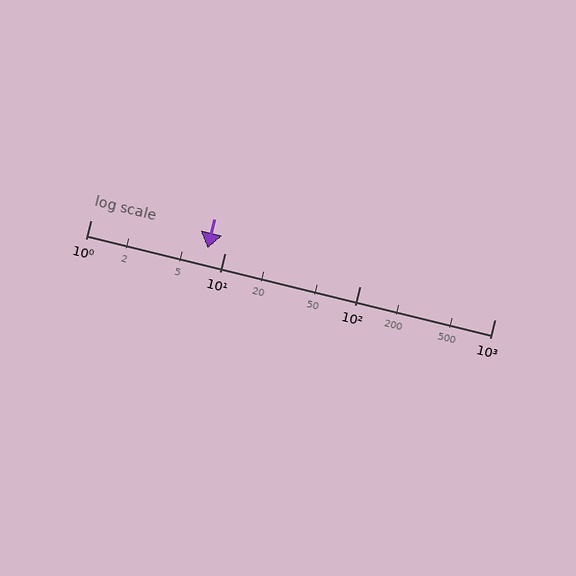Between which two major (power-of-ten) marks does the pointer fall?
The pointer is between 1 and 10.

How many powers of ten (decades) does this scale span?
The scale spans 3 decades, from 1 to 1000.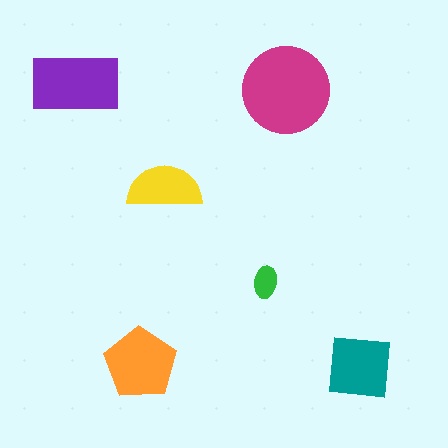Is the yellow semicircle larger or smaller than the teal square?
Smaller.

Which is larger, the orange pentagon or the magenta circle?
The magenta circle.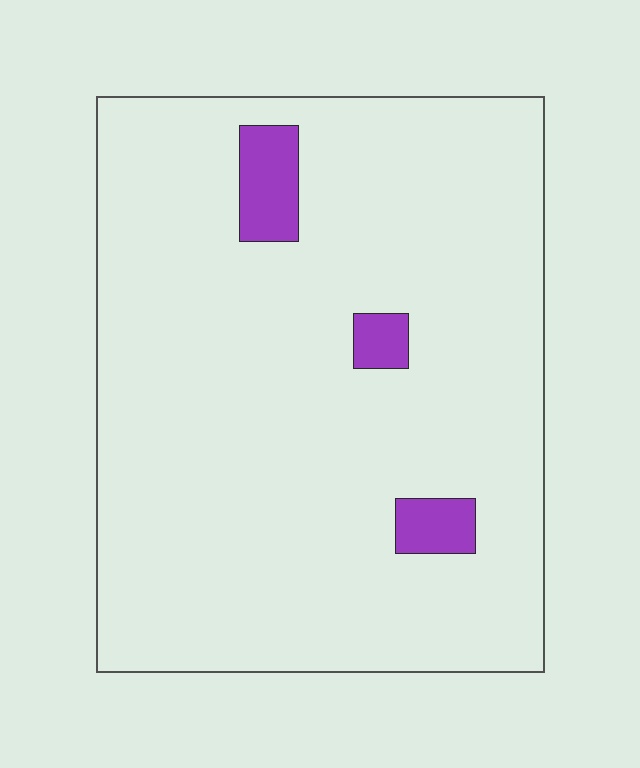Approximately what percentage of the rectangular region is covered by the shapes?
Approximately 5%.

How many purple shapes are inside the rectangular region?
3.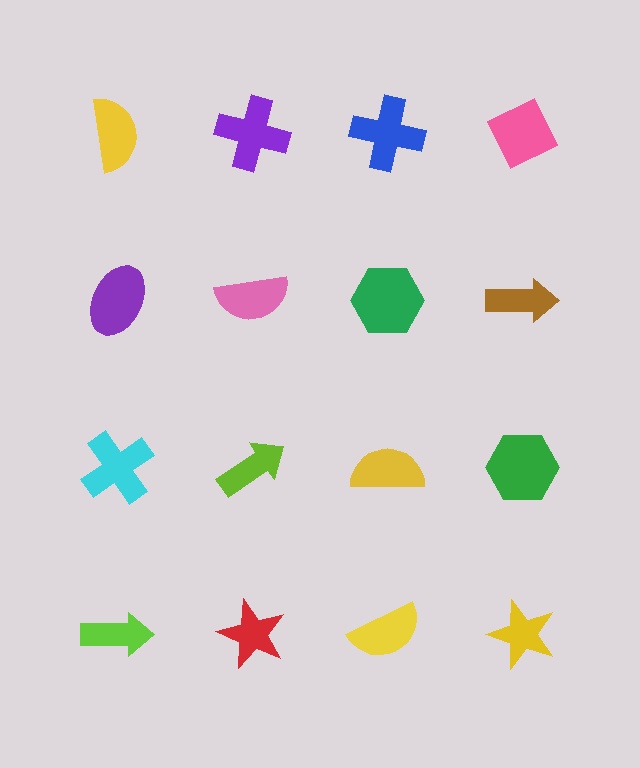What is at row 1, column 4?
A pink diamond.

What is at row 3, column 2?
A lime arrow.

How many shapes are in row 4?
4 shapes.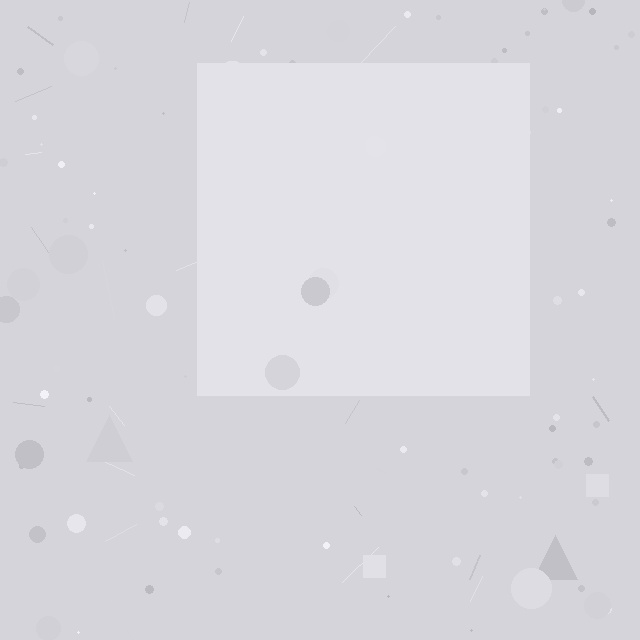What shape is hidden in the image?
A square is hidden in the image.